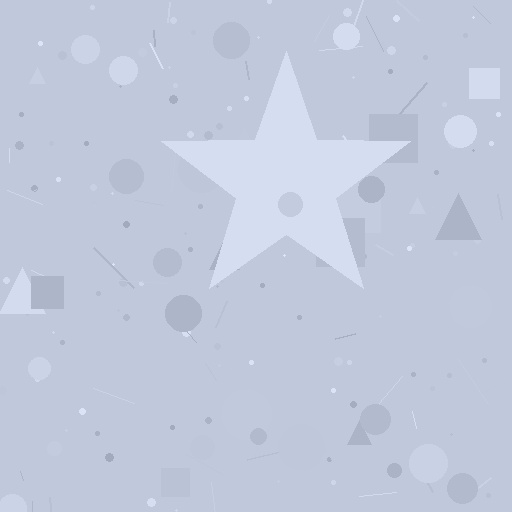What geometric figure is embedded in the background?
A star is embedded in the background.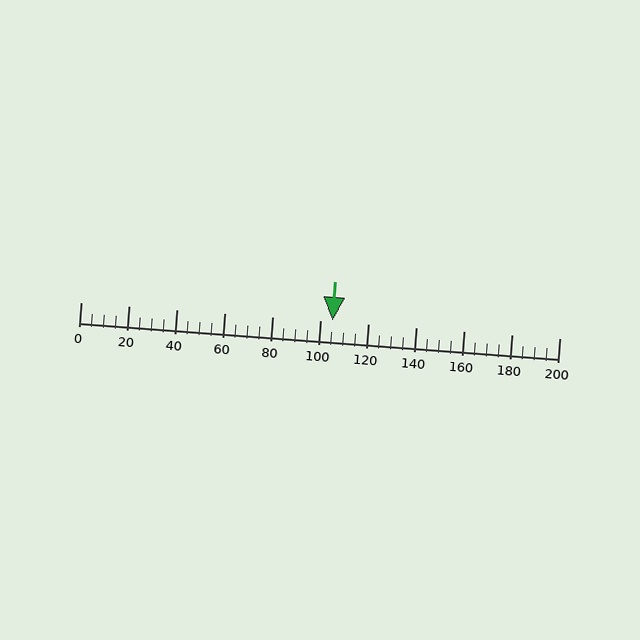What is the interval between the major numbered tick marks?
The major tick marks are spaced 20 units apart.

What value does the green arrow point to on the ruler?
The green arrow points to approximately 105.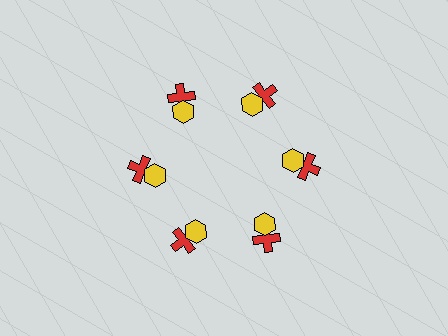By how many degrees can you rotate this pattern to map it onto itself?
The pattern maps onto itself every 60 degrees of rotation.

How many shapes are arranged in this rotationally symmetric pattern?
There are 12 shapes, arranged in 6 groups of 2.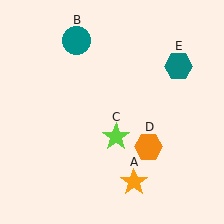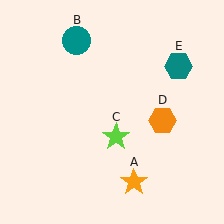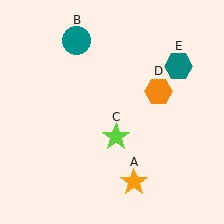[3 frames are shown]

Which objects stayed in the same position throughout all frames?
Orange star (object A) and teal circle (object B) and lime star (object C) and teal hexagon (object E) remained stationary.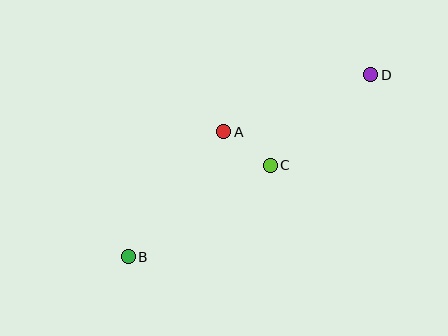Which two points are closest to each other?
Points A and C are closest to each other.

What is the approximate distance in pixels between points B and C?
The distance between B and C is approximately 169 pixels.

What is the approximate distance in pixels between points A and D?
The distance between A and D is approximately 158 pixels.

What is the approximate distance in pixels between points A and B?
The distance between A and B is approximately 157 pixels.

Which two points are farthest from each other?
Points B and D are farthest from each other.